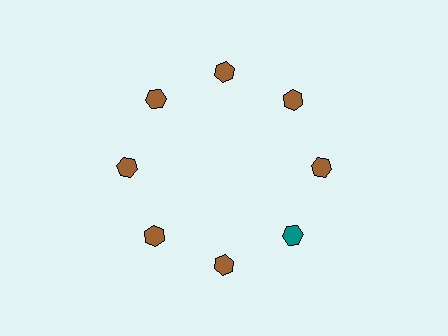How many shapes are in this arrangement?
There are 8 shapes arranged in a ring pattern.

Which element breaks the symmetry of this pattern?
The teal hexagon at roughly the 4 o'clock position breaks the symmetry. All other shapes are brown hexagons.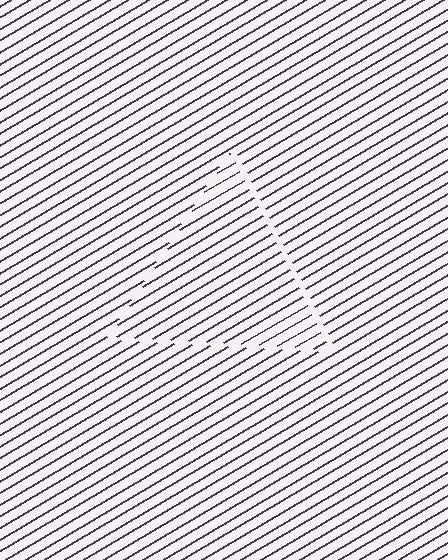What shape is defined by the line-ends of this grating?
An illusory triangle. The interior of the shape contains the same grating, shifted by half a period — the contour is defined by the phase discontinuity where line-ends from the inner and outer gratings abut.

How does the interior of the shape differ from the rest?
The interior of the shape contains the same grating, shifted by half a period — the contour is defined by the phase discontinuity where line-ends from the inner and outer gratings abut.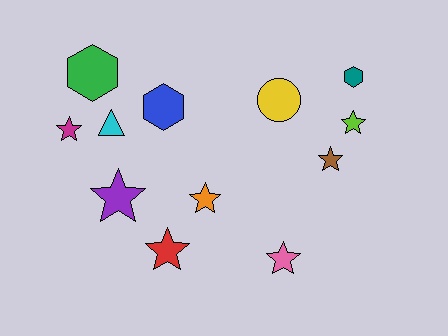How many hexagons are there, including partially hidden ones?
There are 3 hexagons.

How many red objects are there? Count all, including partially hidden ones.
There is 1 red object.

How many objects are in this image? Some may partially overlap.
There are 12 objects.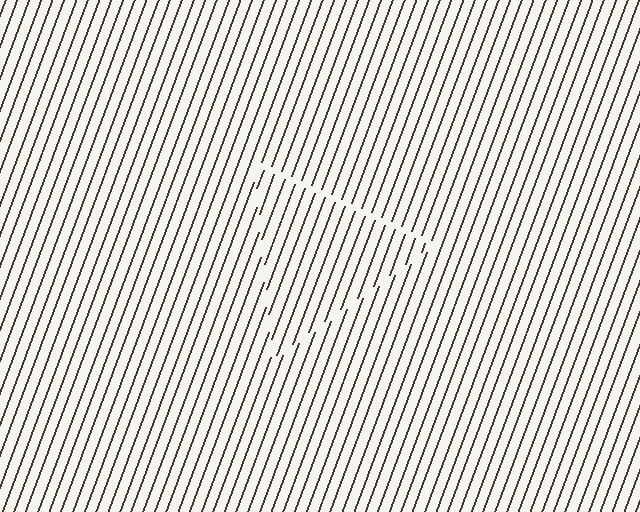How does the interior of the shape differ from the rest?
The interior of the shape contains the same grating, shifted by half a period — the contour is defined by the phase discontinuity where line-ends from the inner and outer gratings abut.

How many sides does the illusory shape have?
3 sides — the line-ends trace a triangle.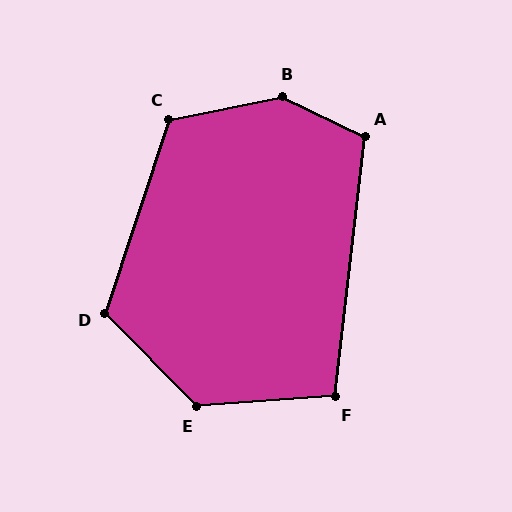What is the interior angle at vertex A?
Approximately 110 degrees (obtuse).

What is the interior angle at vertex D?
Approximately 117 degrees (obtuse).